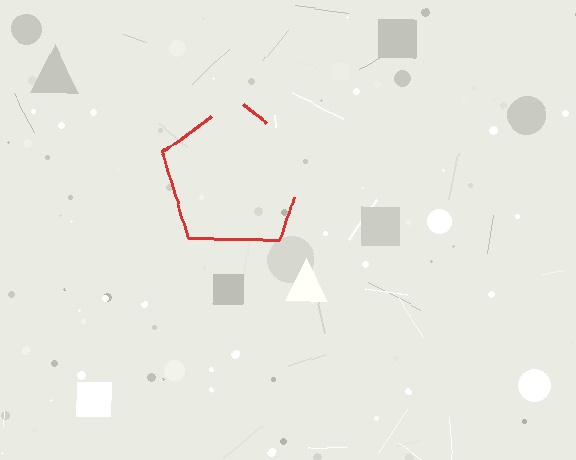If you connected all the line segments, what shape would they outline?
They would outline a pentagon.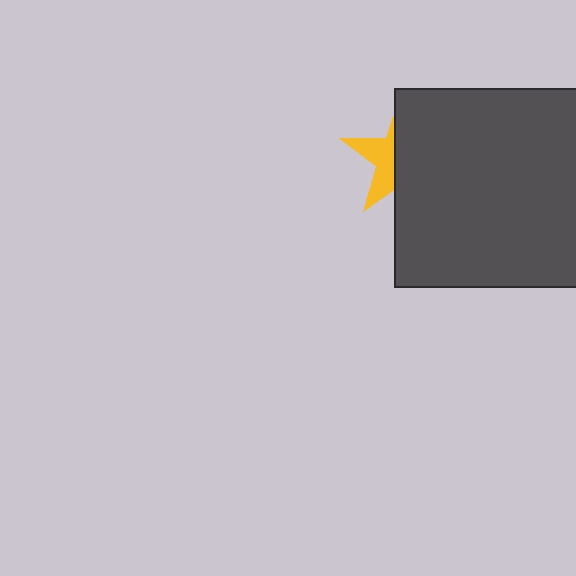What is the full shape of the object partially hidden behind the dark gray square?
The partially hidden object is a yellow star.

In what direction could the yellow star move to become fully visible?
The yellow star could move left. That would shift it out from behind the dark gray square entirely.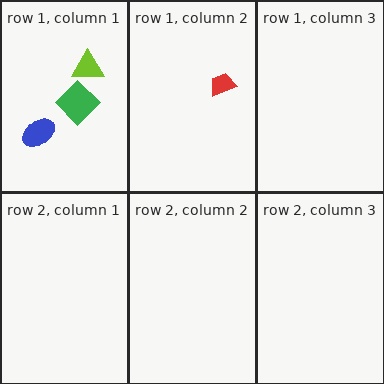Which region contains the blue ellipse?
The row 1, column 1 region.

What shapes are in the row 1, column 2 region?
The red trapezoid.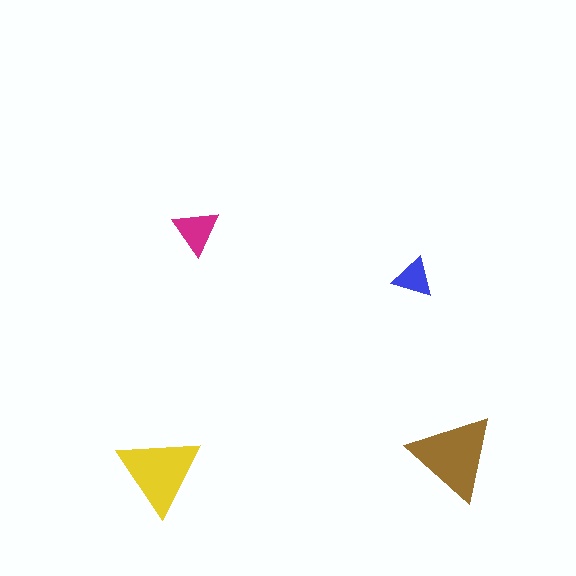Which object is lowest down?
The yellow triangle is bottommost.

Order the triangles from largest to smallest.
the brown one, the yellow one, the magenta one, the blue one.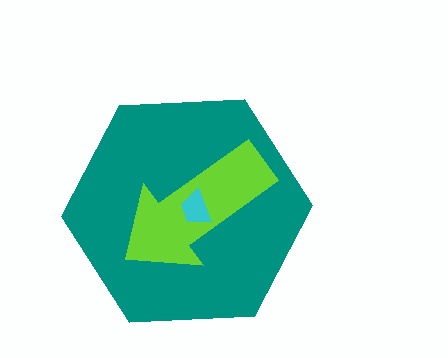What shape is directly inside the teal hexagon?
The lime arrow.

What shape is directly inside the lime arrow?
The cyan trapezoid.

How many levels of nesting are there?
3.